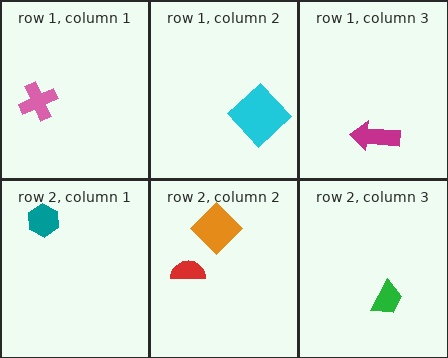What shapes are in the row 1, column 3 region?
The magenta arrow.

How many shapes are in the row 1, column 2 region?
1.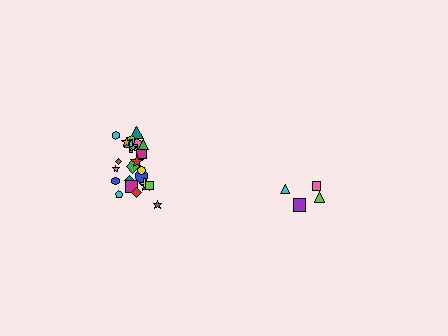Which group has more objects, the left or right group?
The left group.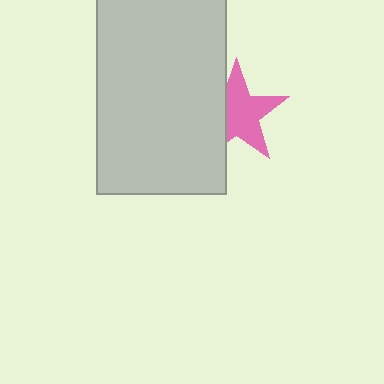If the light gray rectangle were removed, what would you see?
You would see the complete pink star.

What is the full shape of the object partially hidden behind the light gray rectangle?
The partially hidden object is a pink star.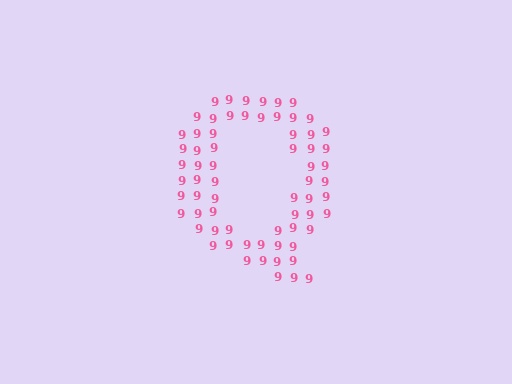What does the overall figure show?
The overall figure shows the letter Q.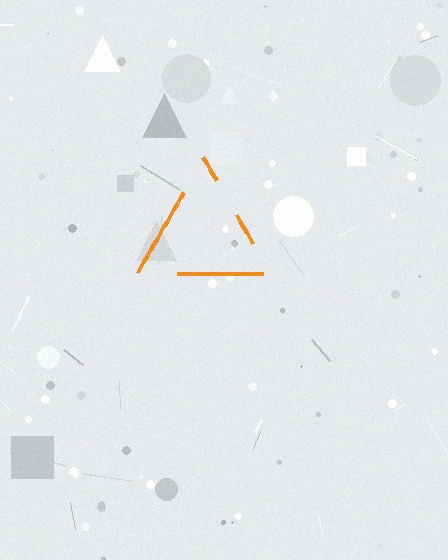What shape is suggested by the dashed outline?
The dashed outline suggests a triangle.